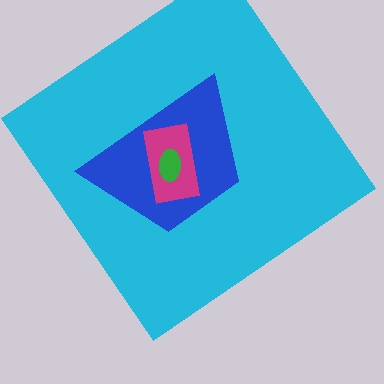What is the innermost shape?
The green ellipse.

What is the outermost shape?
The cyan diamond.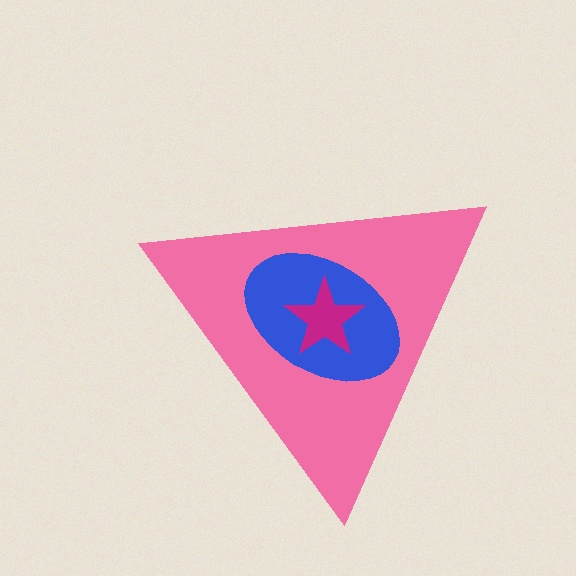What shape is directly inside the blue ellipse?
The magenta star.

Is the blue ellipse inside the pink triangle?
Yes.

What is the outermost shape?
The pink triangle.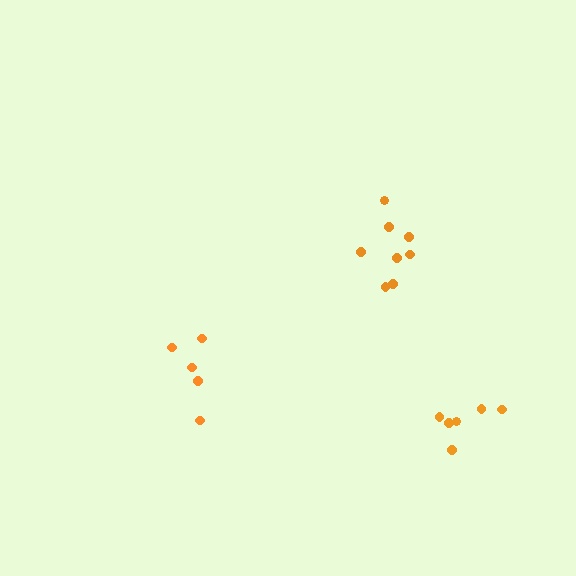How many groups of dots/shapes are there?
There are 3 groups.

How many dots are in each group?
Group 1: 8 dots, Group 2: 5 dots, Group 3: 6 dots (19 total).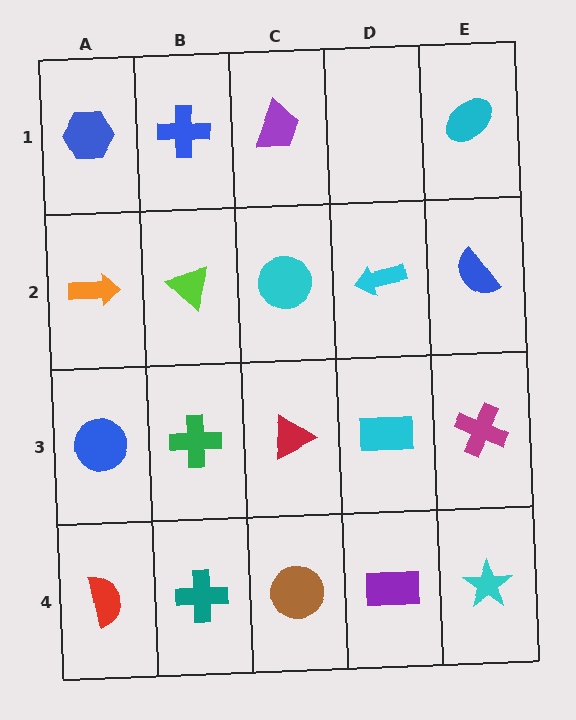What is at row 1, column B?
A blue cross.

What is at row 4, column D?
A purple rectangle.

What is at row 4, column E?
A cyan star.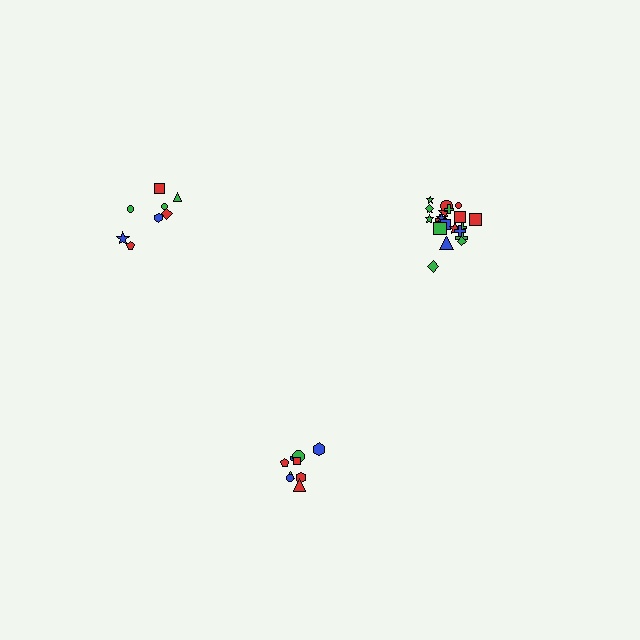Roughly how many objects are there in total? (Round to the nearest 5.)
Roughly 40 objects in total.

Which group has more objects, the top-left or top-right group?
The top-right group.